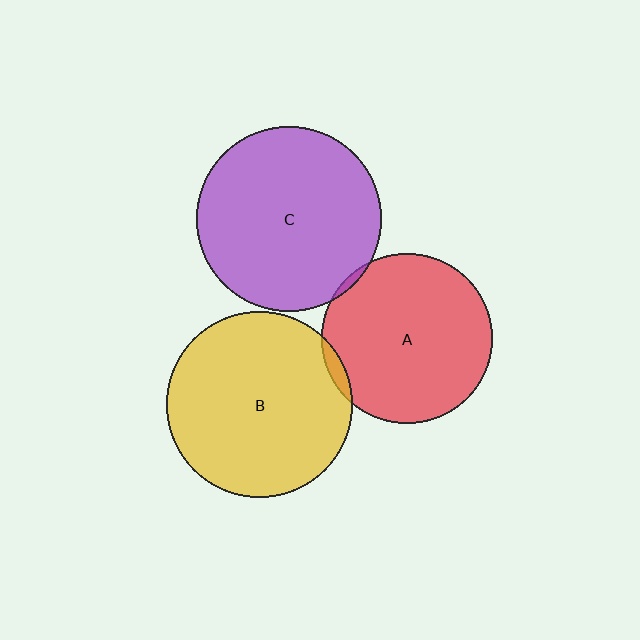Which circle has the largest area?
Circle B (yellow).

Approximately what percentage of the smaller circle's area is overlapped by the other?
Approximately 5%.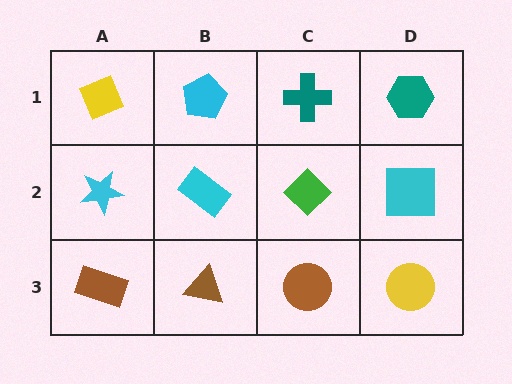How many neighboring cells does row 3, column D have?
2.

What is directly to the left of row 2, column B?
A cyan star.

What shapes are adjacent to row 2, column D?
A teal hexagon (row 1, column D), a yellow circle (row 3, column D), a green diamond (row 2, column C).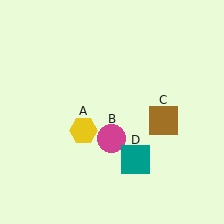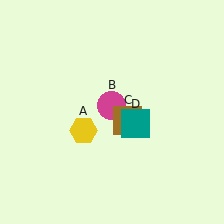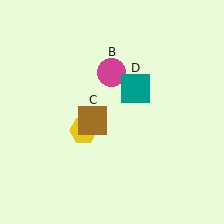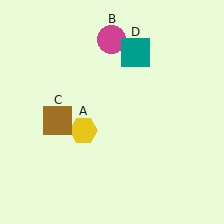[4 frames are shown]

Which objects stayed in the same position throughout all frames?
Yellow hexagon (object A) remained stationary.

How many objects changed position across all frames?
3 objects changed position: magenta circle (object B), brown square (object C), teal square (object D).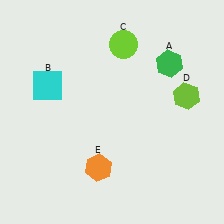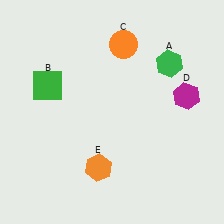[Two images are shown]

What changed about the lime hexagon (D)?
In Image 1, D is lime. In Image 2, it changed to magenta.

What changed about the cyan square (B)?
In Image 1, B is cyan. In Image 2, it changed to green.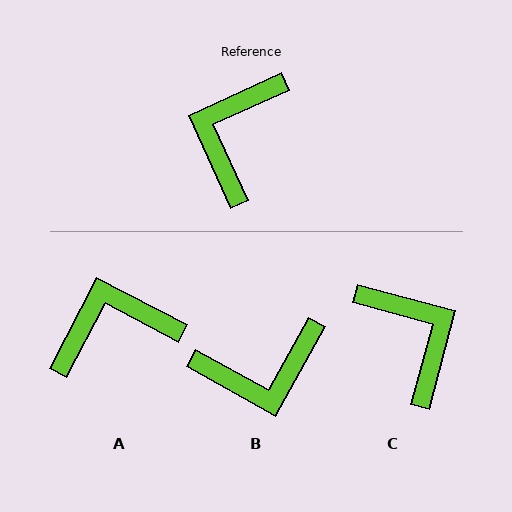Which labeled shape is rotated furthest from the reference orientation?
C, about 130 degrees away.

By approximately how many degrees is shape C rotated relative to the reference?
Approximately 130 degrees clockwise.